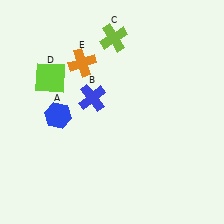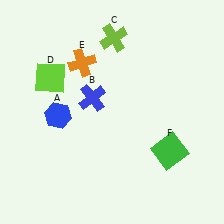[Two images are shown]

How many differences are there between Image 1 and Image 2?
There is 1 difference between the two images.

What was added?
A green square (F) was added in Image 2.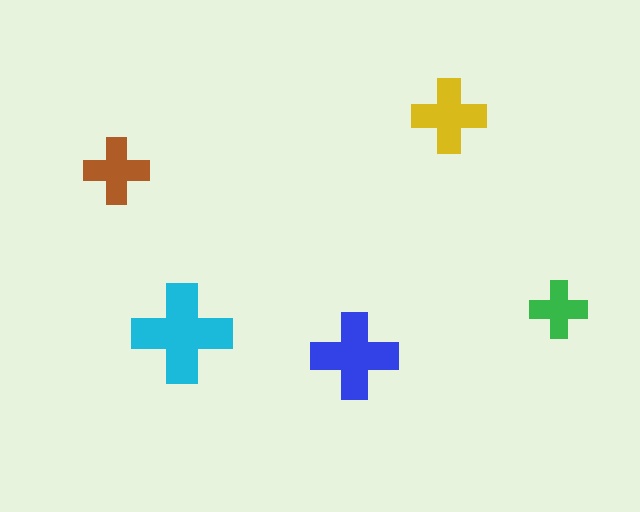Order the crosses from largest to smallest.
the cyan one, the blue one, the yellow one, the brown one, the green one.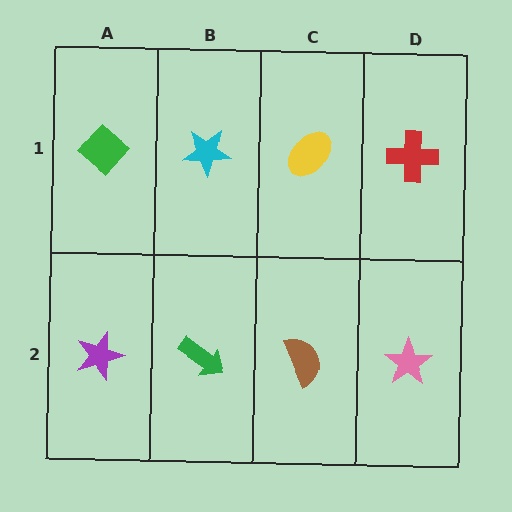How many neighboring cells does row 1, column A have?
2.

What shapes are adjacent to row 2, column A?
A green diamond (row 1, column A), a green arrow (row 2, column B).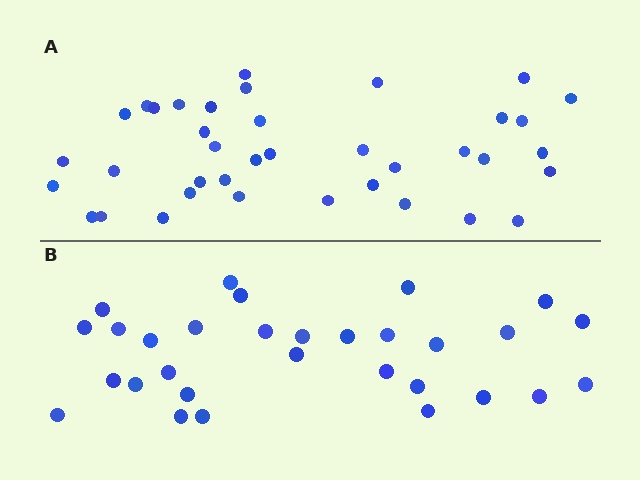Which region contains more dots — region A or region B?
Region A (the top region) has more dots.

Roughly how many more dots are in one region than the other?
Region A has roughly 8 or so more dots than region B.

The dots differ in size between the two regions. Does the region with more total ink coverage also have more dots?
No. Region B has more total ink coverage because its dots are larger, but region A actually contains more individual dots. Total area can be misleading — the number of items is what matters here.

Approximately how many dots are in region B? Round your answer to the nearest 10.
About 30 dots.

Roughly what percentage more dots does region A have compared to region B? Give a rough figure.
About 25% more.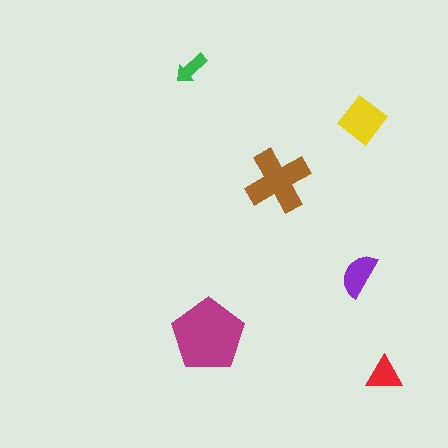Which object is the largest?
The magenta pentagon.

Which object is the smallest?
The green arrow.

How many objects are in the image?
There are 6 objects in the image.